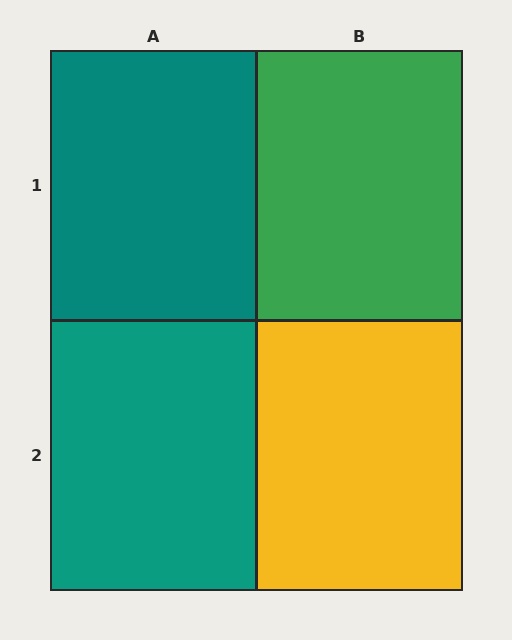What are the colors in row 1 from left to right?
Teal, green.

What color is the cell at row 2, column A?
Teal.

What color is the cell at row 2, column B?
Yellow.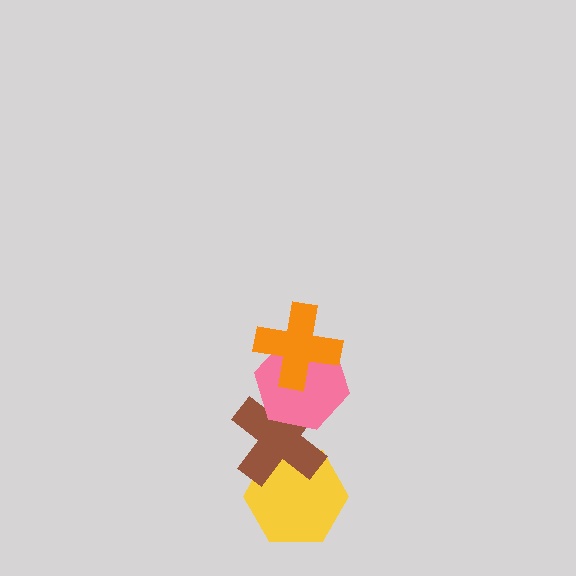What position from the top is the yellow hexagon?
The yellow hexagon is 4th from the top.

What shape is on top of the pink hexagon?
The orange cross is on top of the pink hexagon.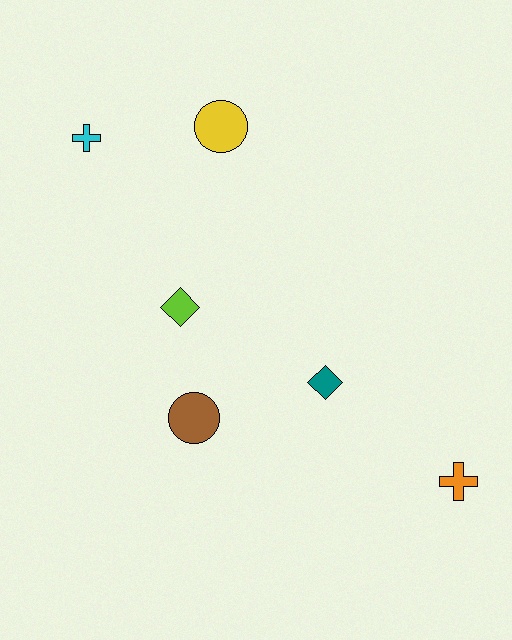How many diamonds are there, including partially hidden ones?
There are 2 diamonds.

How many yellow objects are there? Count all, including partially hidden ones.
There is 1 yellow object.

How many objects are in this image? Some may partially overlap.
There are 6 objects.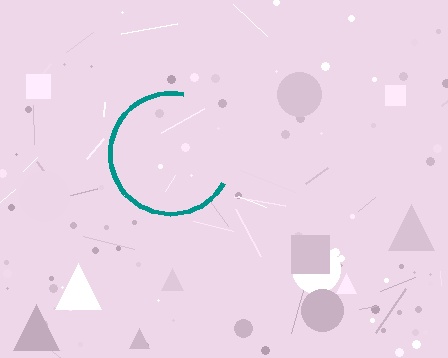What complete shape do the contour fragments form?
The contour fragments form a circle.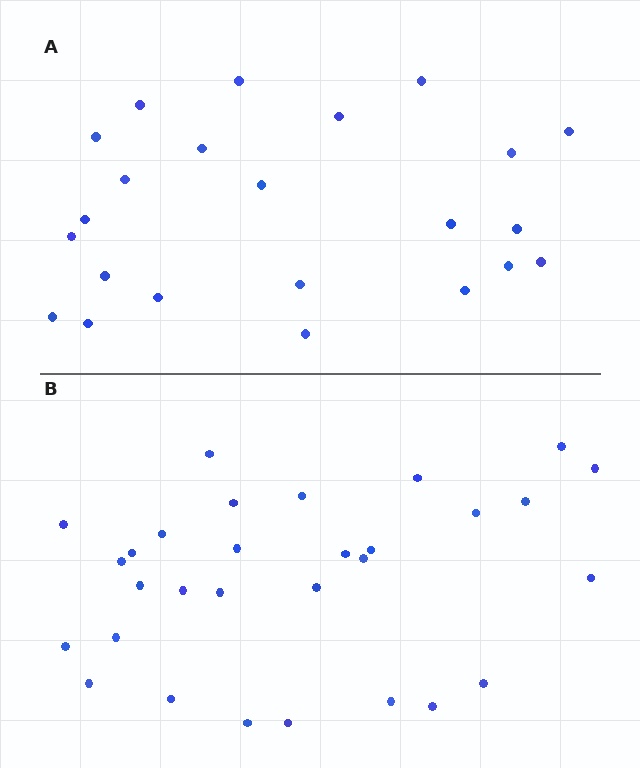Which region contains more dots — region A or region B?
Region B (the bottom region) has more dots.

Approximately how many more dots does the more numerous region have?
Region B has roughly 8 or so more dots than region A.